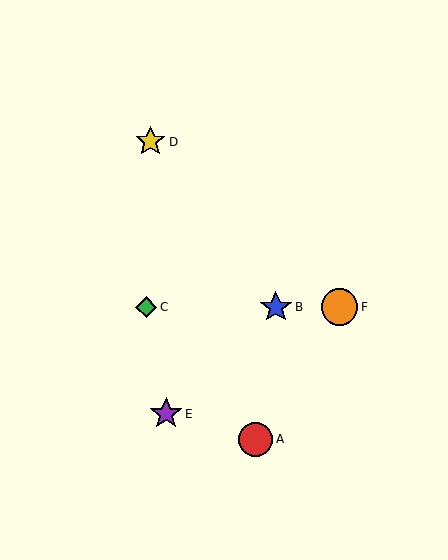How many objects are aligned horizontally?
3 objects (B, C, F) are aligned horizontally.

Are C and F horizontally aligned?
Yes, both are at y≈307.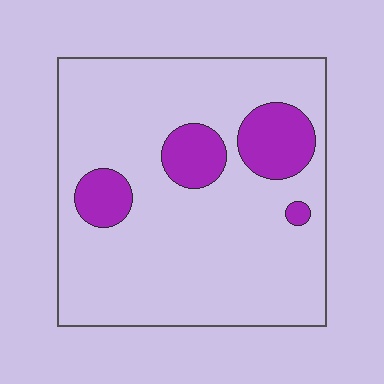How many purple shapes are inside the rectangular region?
4.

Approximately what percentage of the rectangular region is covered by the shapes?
Approximately 15%.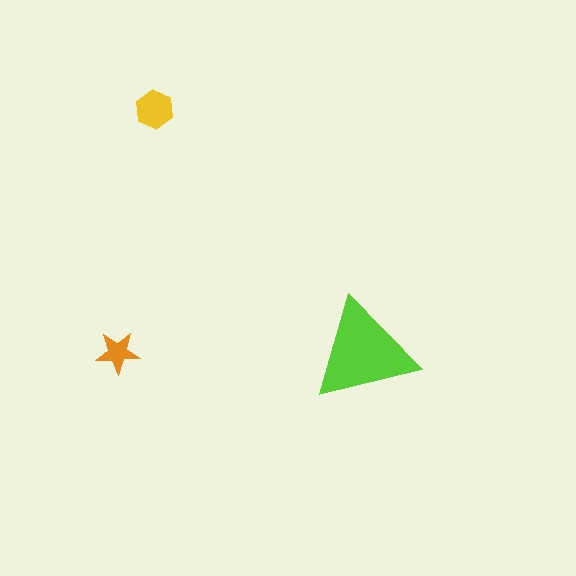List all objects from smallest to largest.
The orange star, the yellow hexagon, the lime triangle.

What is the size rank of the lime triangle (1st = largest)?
1st.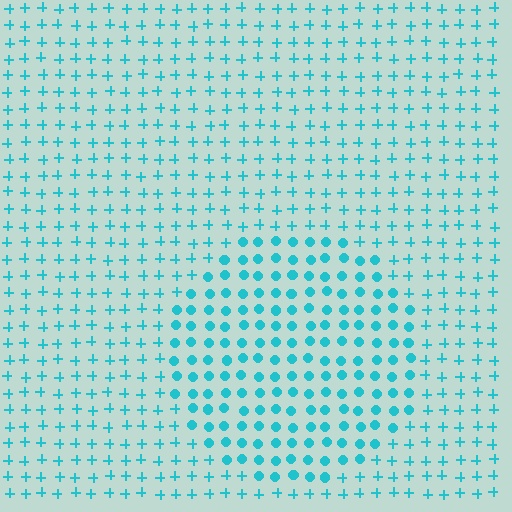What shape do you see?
I see a circle.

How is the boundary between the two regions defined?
The boundary is defined by a change in element shape: circles inside vs. plus signs outside. All elements share the same color and spacing.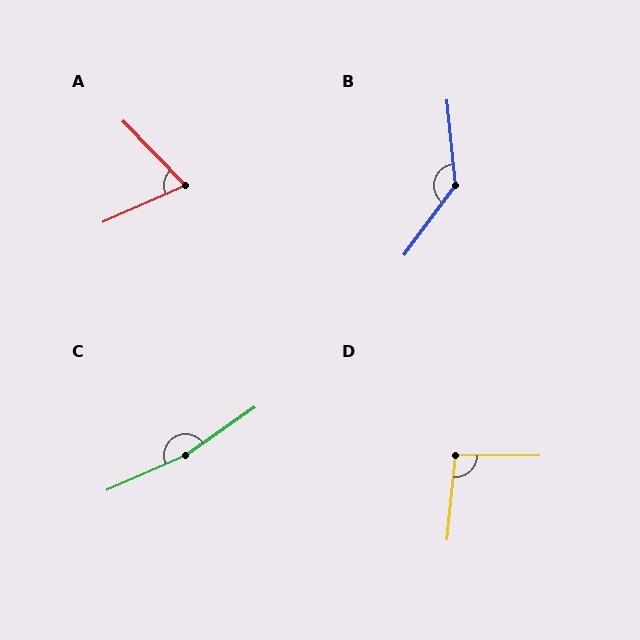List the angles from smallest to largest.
A (70°), D (96°), B (138°), C (169°).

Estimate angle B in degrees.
Approximately 138 degrees.